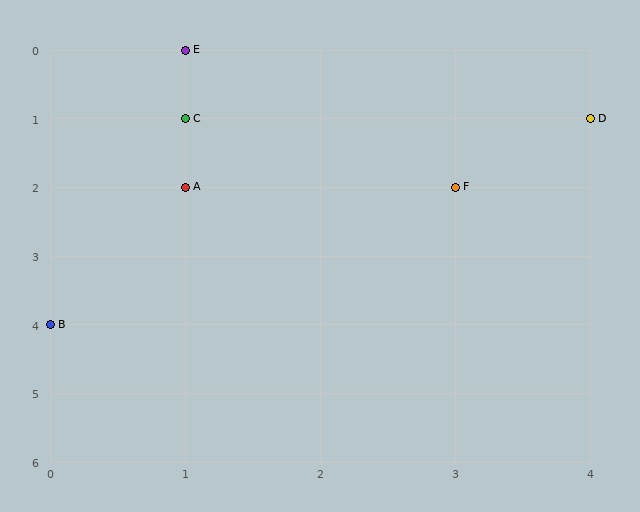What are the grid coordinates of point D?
Point D is at grid coordinates (4, 1).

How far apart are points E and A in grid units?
Points E and A are 2 rows apart.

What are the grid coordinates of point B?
Point B is at grid coordinates (0, 4).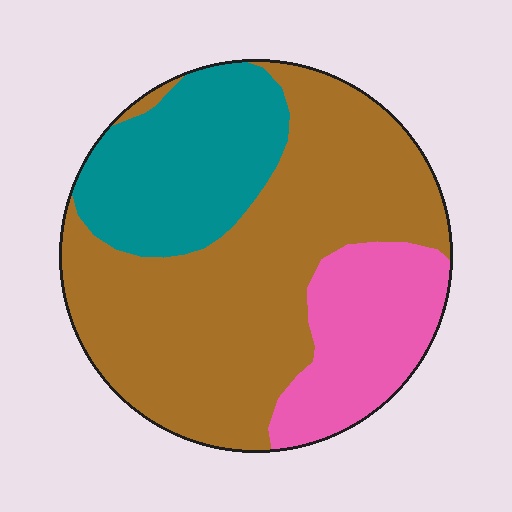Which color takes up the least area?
Pink, at roughly 20%.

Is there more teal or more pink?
Teal.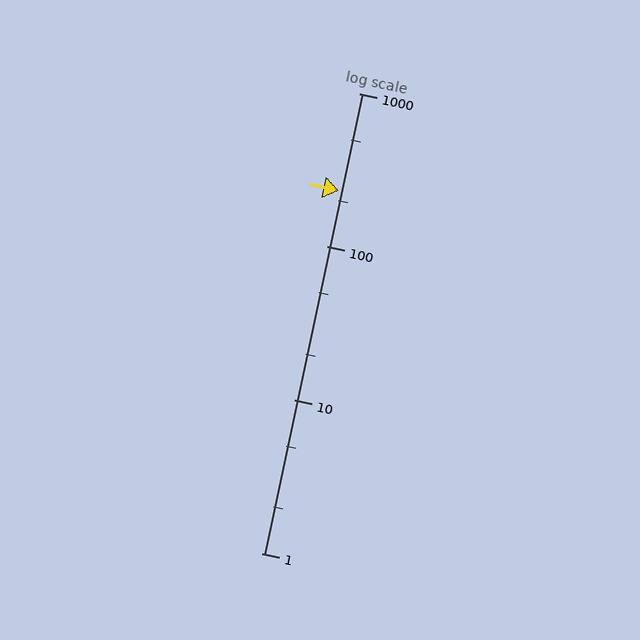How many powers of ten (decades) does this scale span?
The scale spans 3 decades, from 1 to 1000.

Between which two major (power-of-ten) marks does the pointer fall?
The pointer is between 100 and 1000.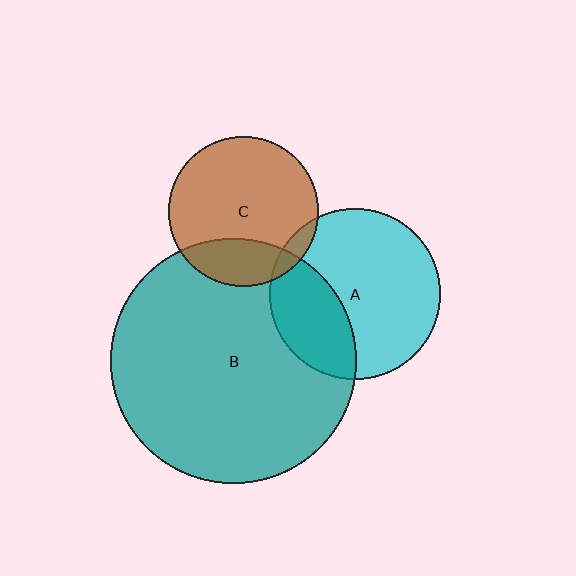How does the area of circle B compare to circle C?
Approximately 2.7 times.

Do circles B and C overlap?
Yes.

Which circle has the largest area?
Circle B (teal).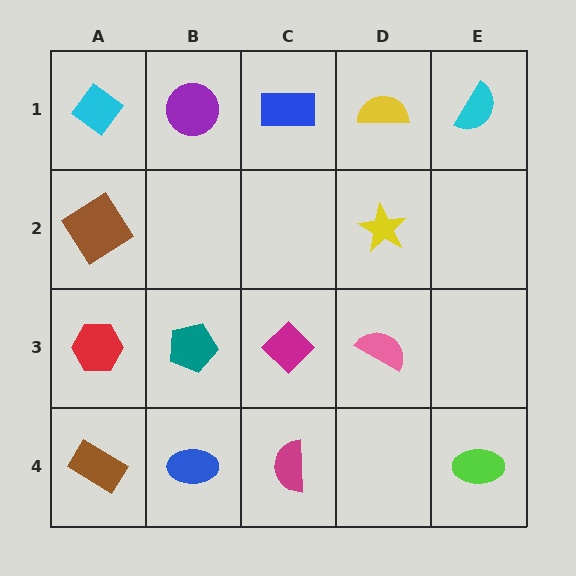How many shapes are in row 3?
4 shapes.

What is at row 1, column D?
A yellow semicircle.